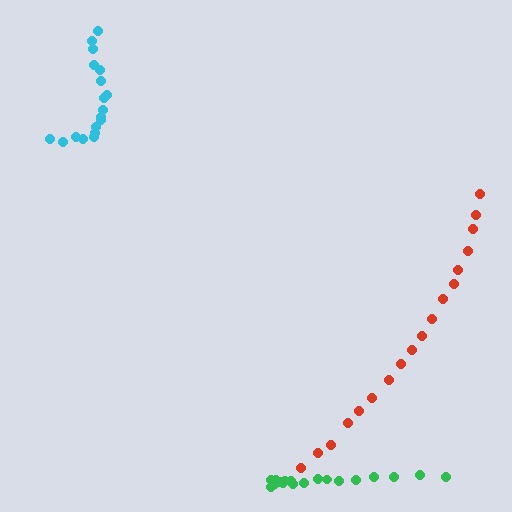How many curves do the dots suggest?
There are 3 distinct paths.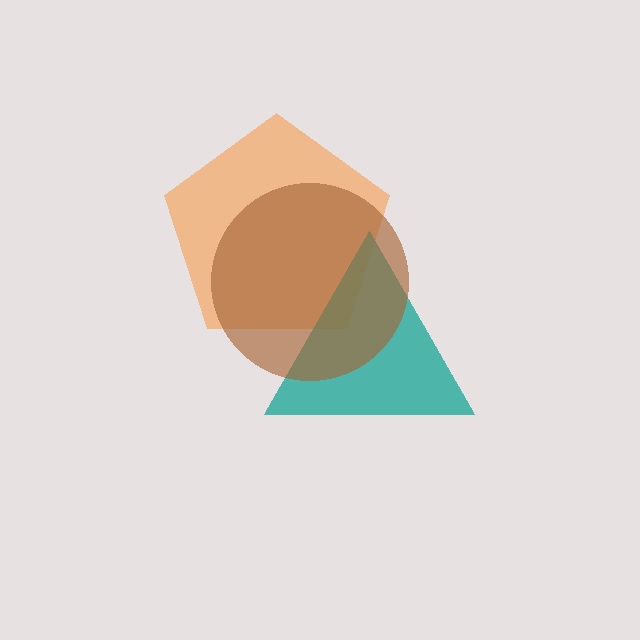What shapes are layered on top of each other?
The layered shapes are: an orange pentagon, a teal triangle, a brown circle.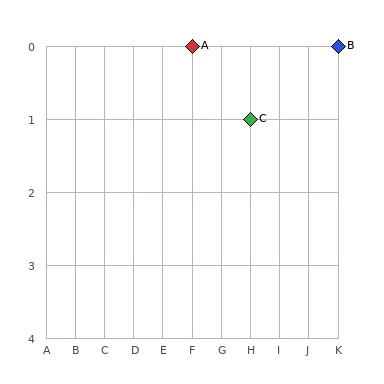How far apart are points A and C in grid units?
Points A and C are 2 columns and 1 row apart (about 2.2 grid units diagonally).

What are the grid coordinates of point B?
Point B is at grid coordinates (K, 0).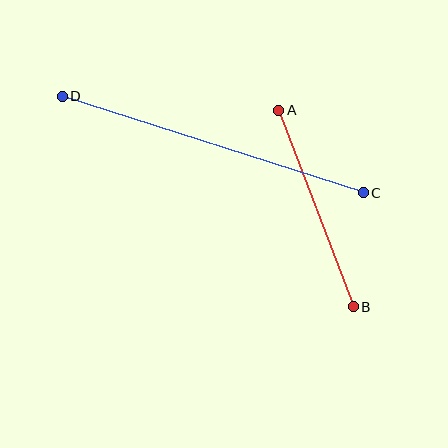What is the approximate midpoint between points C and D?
The midpoint is at approximately (213, 144) pixels.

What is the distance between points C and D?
The distance is approximately 316 pixels.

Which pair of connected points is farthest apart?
Points C and D are farthest apart.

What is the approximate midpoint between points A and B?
The midpoint is at approximately (316, 208) pixels.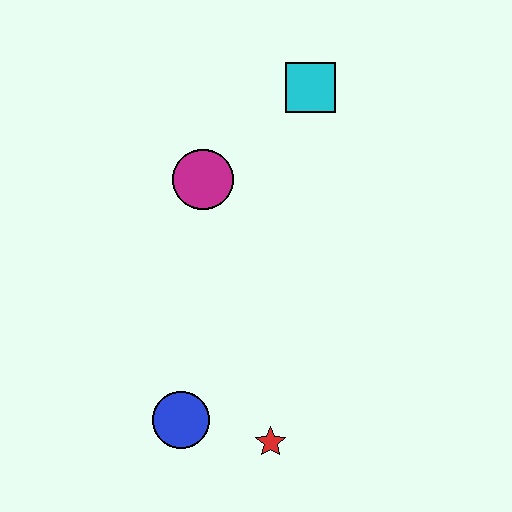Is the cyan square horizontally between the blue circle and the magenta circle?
No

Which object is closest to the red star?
The blue circle is closest to the red star.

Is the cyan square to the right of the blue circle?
Yes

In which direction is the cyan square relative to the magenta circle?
The cyan square is to the right of the magenta circle.